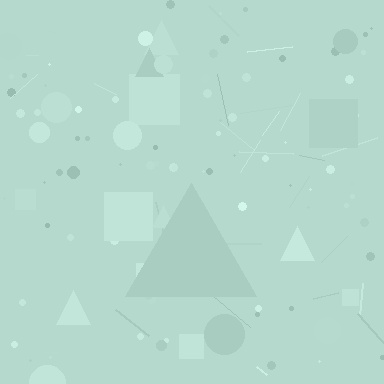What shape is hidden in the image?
A triangle is hidden in the image.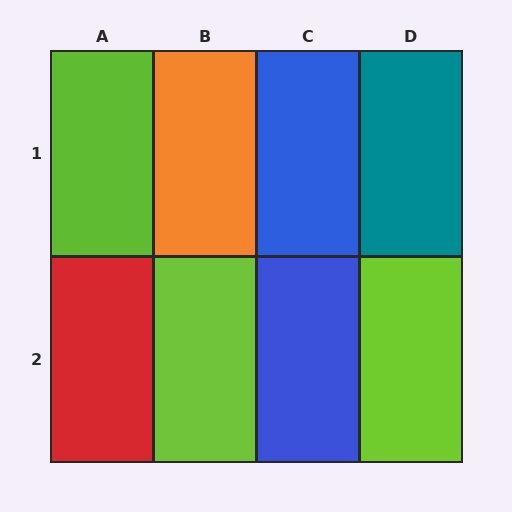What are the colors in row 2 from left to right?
Red, lime, blue, lime.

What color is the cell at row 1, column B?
Orange.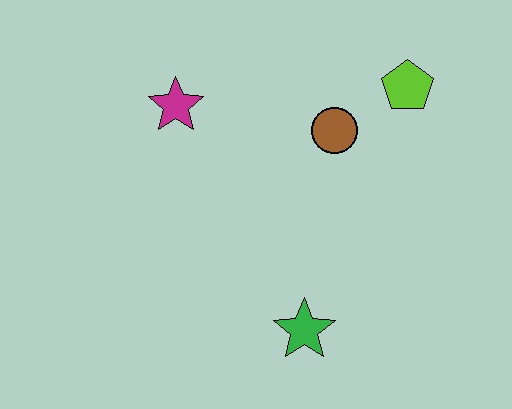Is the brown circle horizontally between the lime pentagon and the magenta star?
Yes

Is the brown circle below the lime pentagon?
Yes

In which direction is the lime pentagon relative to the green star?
The lime pentagon is above the green star.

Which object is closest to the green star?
The brown circle is closest to the green star.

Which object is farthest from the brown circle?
The green star is farthest from the brown circle.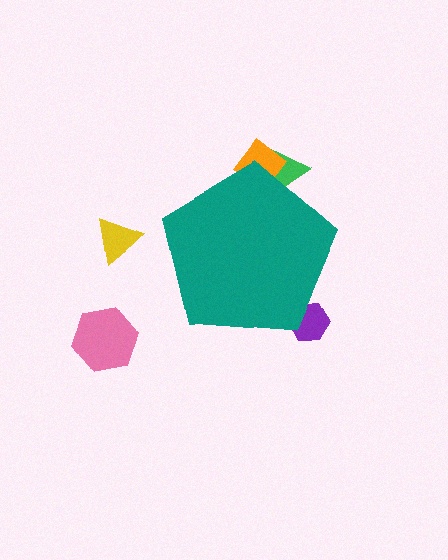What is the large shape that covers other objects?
A teal pentagon.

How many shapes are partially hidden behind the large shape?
3 shapes are partially hidden.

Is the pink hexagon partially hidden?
No, the pink hexagon is fully visible.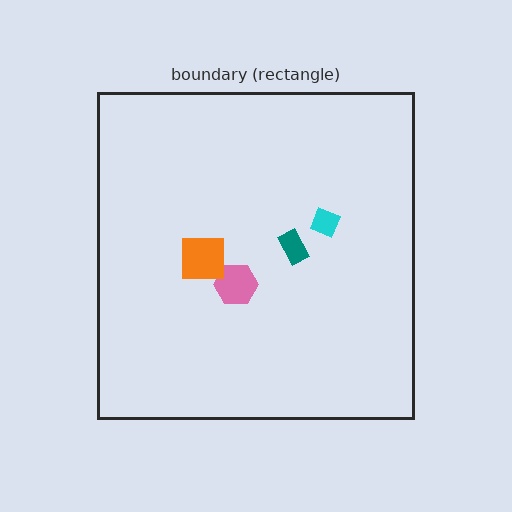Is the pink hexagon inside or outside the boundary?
Inside.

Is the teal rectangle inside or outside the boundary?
Inside.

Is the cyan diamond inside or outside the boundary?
Inside.